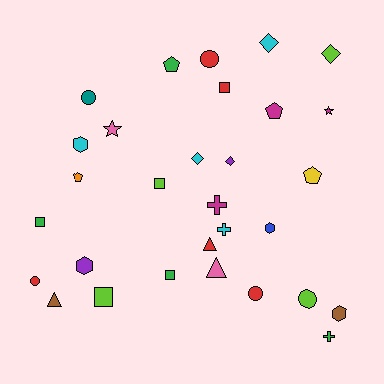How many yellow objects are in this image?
There is 1 yellow object.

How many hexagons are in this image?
There are 4 hexagons.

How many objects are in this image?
There are 30 objects.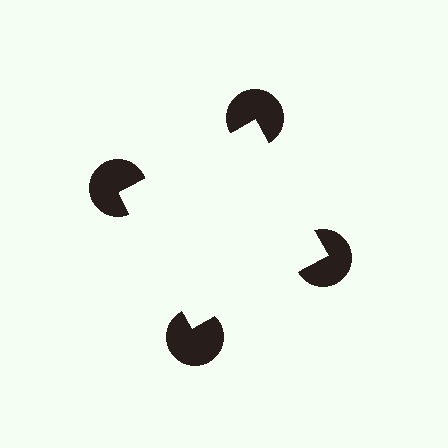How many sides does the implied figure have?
4 sides.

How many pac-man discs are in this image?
There are 4 — one at each vertex of the illusory square.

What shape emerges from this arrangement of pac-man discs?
An illusory square — its edges are inferred from the aligned wedge cuts in the pac-man discs, not physically drawn.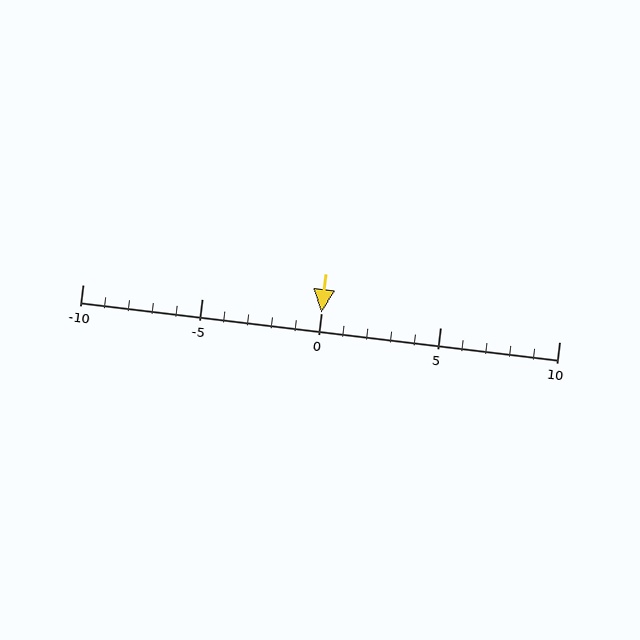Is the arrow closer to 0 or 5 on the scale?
The arrow is closer to 0.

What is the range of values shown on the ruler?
The ruler shows values from -10 to 10.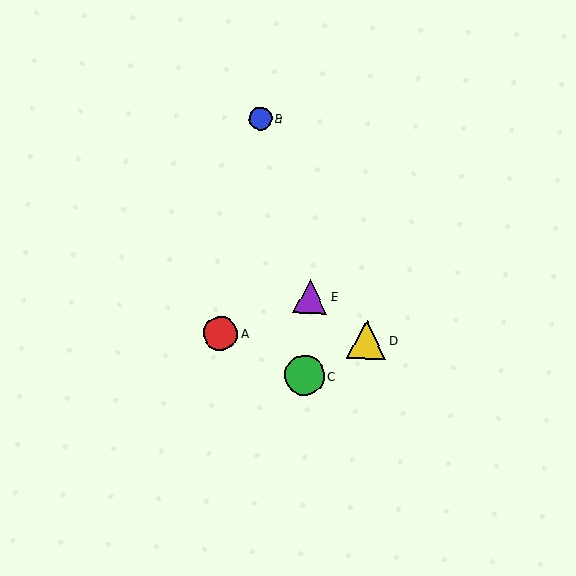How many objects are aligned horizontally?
2 objects (A, D) are aligned horizontally.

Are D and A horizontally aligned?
Yes, both are at y≈340.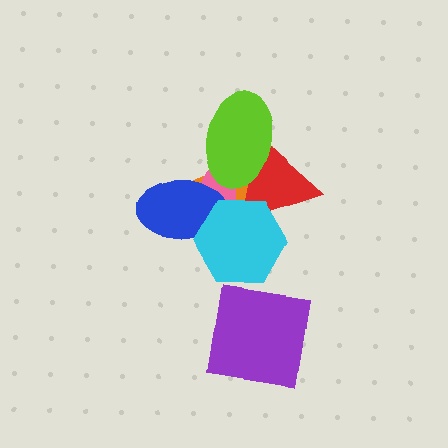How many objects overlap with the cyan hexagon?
4 objects overlap with the cyan hexagon.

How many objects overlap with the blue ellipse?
3 objects overlap with the blue ellipse.